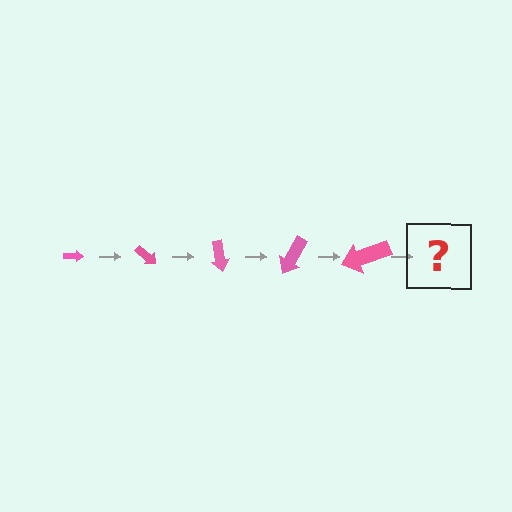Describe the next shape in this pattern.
It should be an arrow, larger than the previous one and rotated 200 degrees from the start.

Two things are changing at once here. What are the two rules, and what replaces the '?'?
The two rules are that the arrow grows larger each step and it rotates 40 degrees each step. The '?' should be an arrow, larger than the previous one and rotated 200 degrees from the start.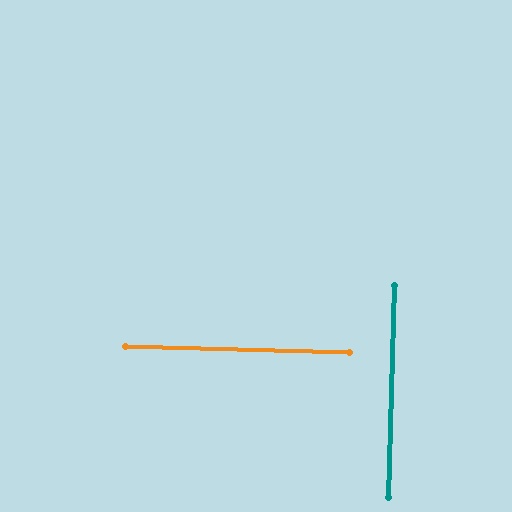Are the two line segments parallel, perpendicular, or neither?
Perpendicular — they meet at approximately 90°.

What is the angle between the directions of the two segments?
Approximately 90 degrees.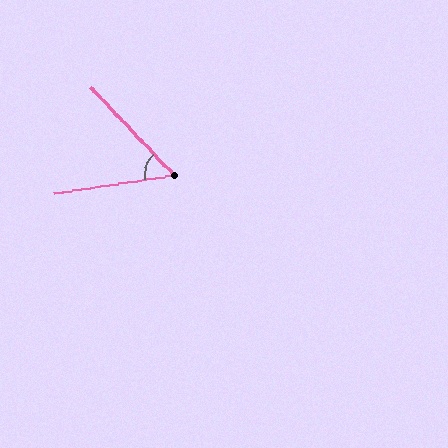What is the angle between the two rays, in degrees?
Approximately 55 degrees.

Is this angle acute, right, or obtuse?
It is acute.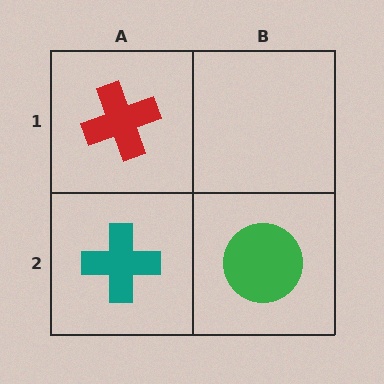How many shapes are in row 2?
2 shapes.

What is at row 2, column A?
A teal cross.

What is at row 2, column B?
A green circle.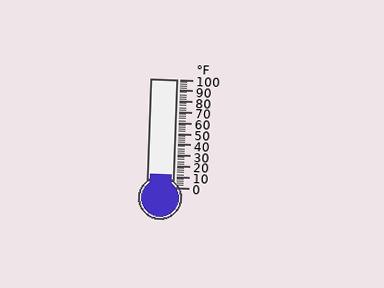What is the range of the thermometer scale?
The thermometer scale ranges from 0°F to 100°F.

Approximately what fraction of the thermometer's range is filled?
The thermometer is filled to approximately 10% of its range.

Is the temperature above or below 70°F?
The temperature is below 70°F.